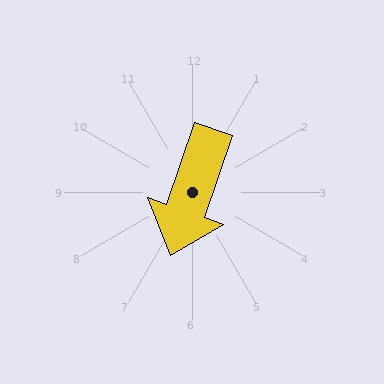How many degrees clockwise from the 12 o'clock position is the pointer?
Approximately 199 degrees.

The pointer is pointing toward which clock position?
Roughly 7 o'clock.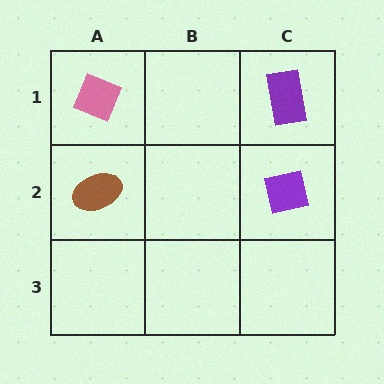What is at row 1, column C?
A purple rectangle.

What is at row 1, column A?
A pink diamond.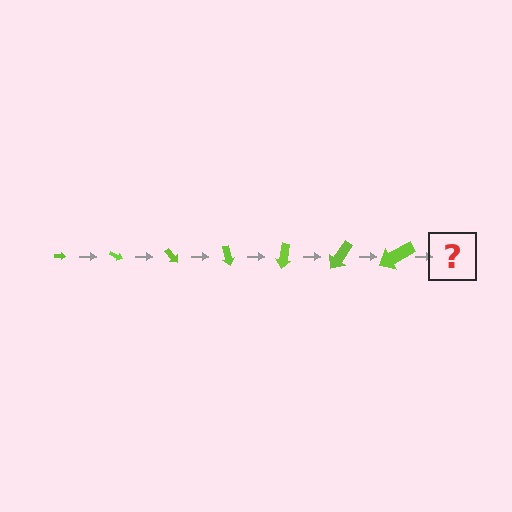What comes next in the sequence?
The next element should be an arrow, larger than the previous one and rotated 175 degrees from the start.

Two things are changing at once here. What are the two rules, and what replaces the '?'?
The two rules are that the arrow grows larger each step and it rotates 25 degrees each step. The '?' should be an arrow, larger than the previous one and rotated 175 degrees from the start.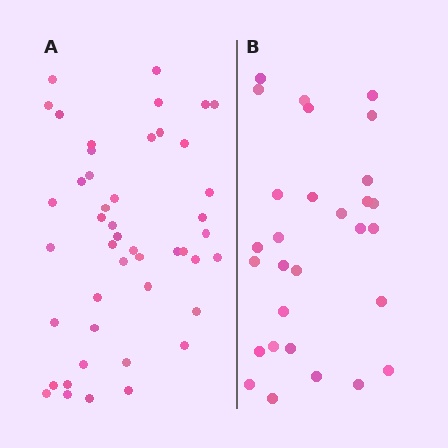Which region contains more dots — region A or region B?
Region A (the left region) has more dots.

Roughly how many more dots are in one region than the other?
Region A has approximately 15 more dots than region B.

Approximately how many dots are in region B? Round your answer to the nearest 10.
About 30 dots. (The exact count is 29, which rounds to 30.)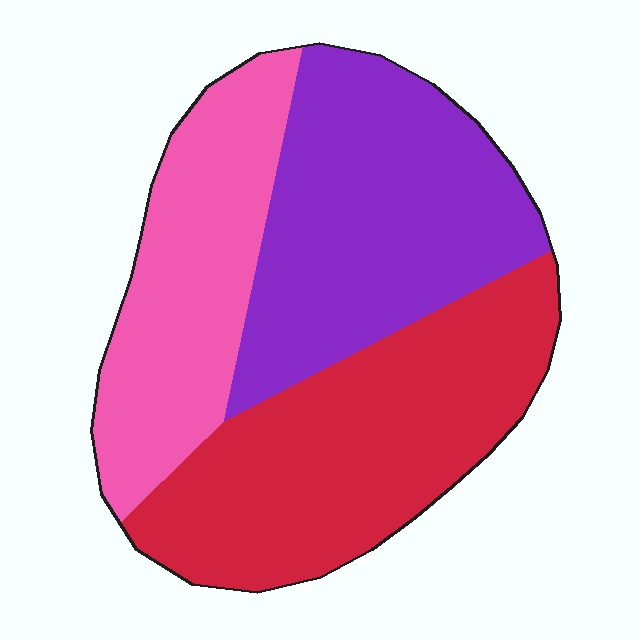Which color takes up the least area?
Pink, at roughly 25%.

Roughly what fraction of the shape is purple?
Purple takes up about three eighths (3/8) of the shape.